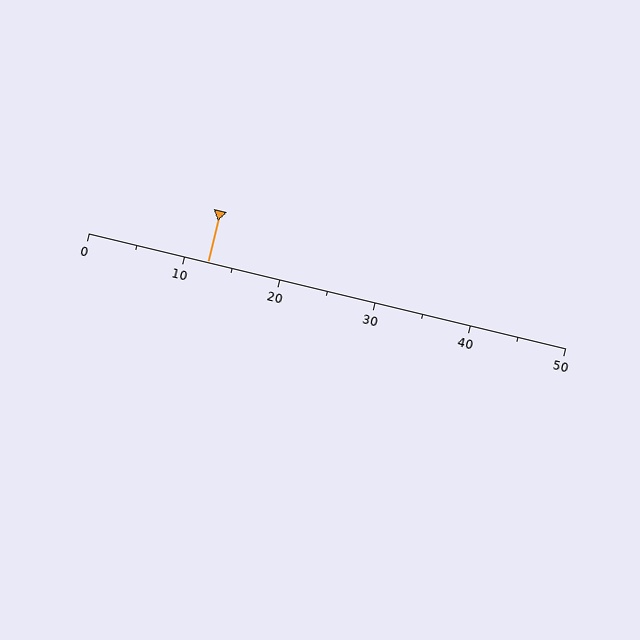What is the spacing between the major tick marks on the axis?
The major ticks are spaced 10 apart.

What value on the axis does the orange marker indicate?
The marker indicates approximately 12.5.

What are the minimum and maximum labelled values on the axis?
The axis runs from 0 to 50.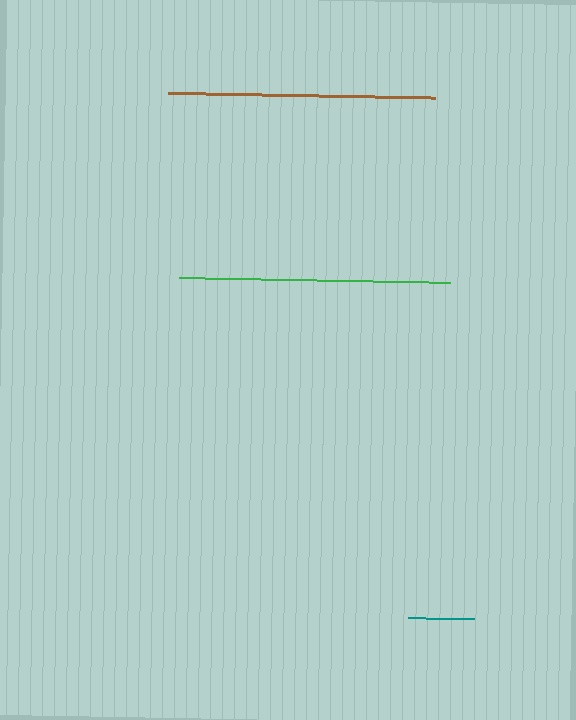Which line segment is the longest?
The green line is the longest at approximately 271 pixels.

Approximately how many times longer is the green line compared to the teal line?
The green line is approximately 4.1 times the length of the teal line.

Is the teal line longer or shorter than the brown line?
The brown line is longer than the teal line.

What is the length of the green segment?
The green segment is approximately 271 pixels long.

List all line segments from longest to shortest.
From longest to shortest: green, brown, teal.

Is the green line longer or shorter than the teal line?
The green line is longer than the teal line.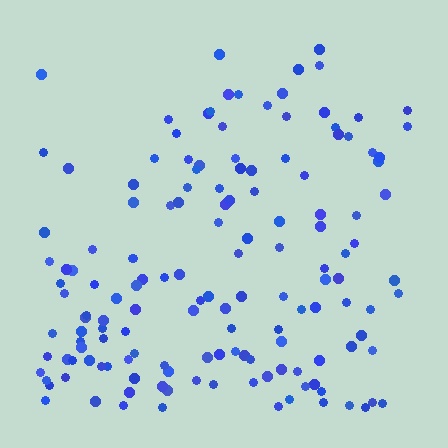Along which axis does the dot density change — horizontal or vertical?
Vertical.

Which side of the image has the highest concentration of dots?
The bottom.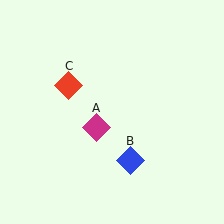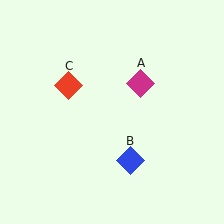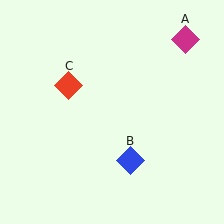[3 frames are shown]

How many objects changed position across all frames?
1 object changed position: magenta diamond (object A).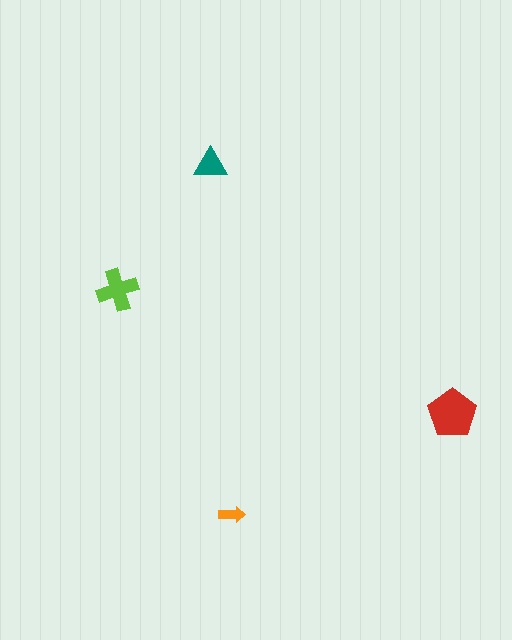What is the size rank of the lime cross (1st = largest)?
2nd.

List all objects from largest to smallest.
The red pentagon, the lime cross, the teal triangle, the orange arrow.